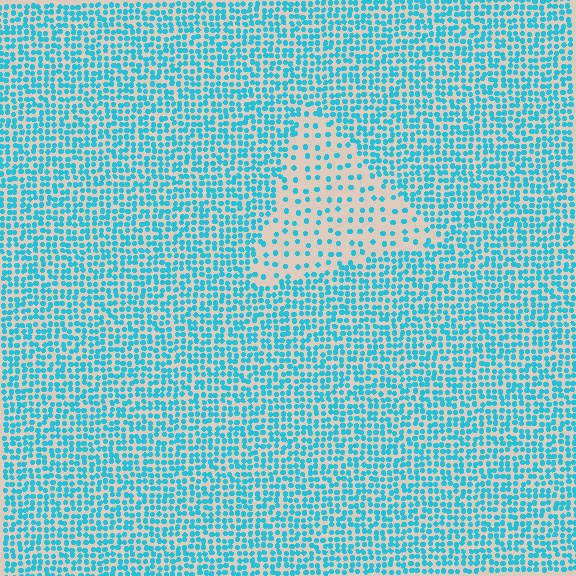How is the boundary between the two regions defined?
The boundary is defined by a change in element density (approximately 2.7x ratio). All elements are the same color, size, and shape.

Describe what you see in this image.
The image contains small cyan elements arranged at two different densities. A triangle-shaped region is visible where the elements are less densely packed than the surrounding area.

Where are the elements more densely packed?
The elements are more densely packed outside the triangle boundary.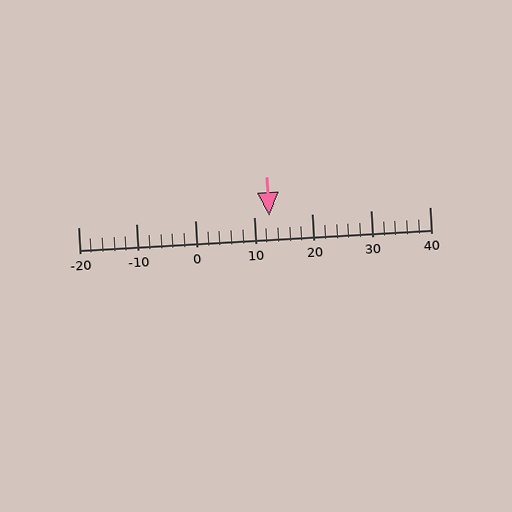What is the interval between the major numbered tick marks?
The major tick marks are spaced 10 units apart.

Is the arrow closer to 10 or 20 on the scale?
The arrow is closer to 10.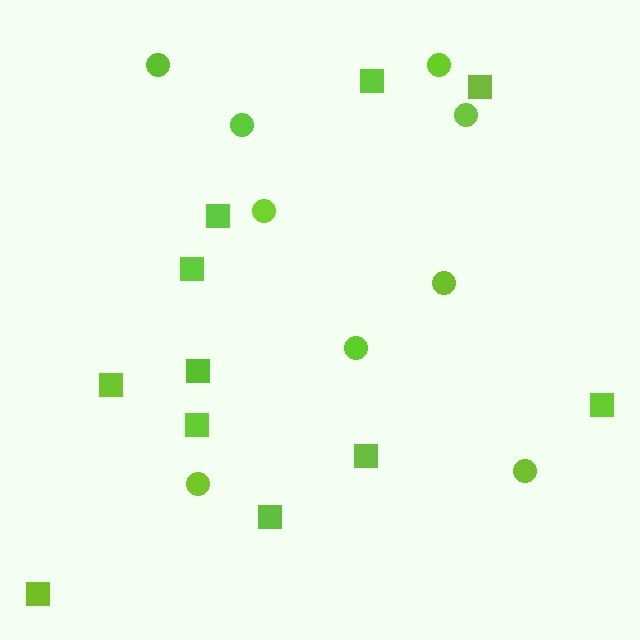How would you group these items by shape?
There are 2 groups: one group of circles (9) and one group of squares (11).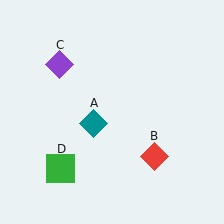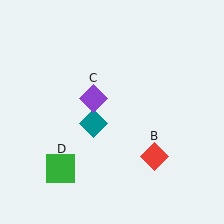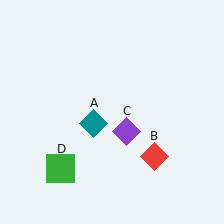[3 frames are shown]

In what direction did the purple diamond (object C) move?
The purple diamond (object C) moved down and to the right.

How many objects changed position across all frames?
1 object changed position: purple diamond (object C).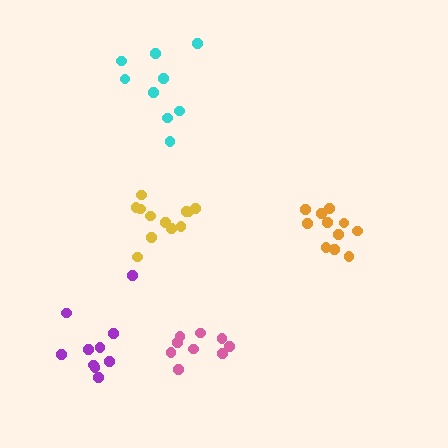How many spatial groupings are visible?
There are 5 spatial groupings.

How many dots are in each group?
Group 1: 12 dots, Group 2: 9 dots, Group 3: 11 dots, Group 4: 10 dots, Group 5: 9 dots (51 total).